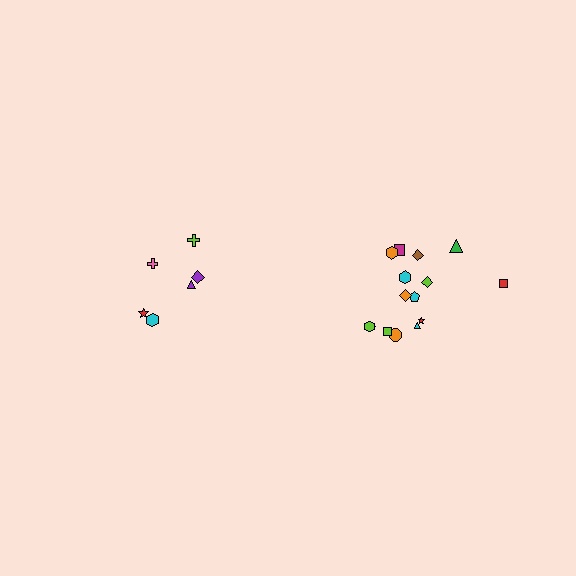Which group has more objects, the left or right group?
The right group.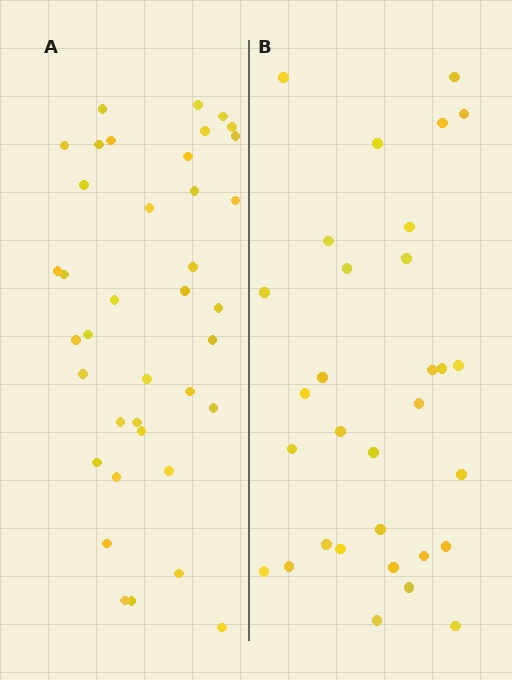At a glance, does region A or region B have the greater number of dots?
Region A (the left region) has more dots.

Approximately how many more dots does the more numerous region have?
Region A has roughly 8 or so more dots than region B.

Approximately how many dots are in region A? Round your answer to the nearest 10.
About 40 dots. (The exact count is 38, which rounds to 40.)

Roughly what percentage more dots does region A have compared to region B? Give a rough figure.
About 25% more.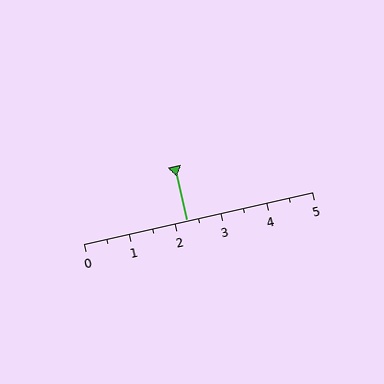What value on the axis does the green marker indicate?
The marker indicates approximately 2.2.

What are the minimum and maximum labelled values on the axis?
The axis runs from 0 to 5.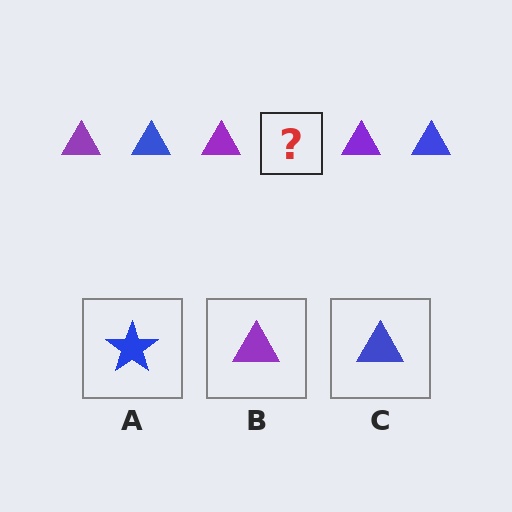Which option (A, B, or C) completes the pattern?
C.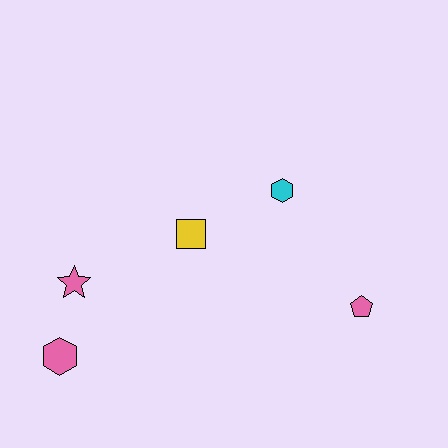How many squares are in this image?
There is 1 square.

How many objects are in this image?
There are 5 objects.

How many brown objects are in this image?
There are no brown objects.